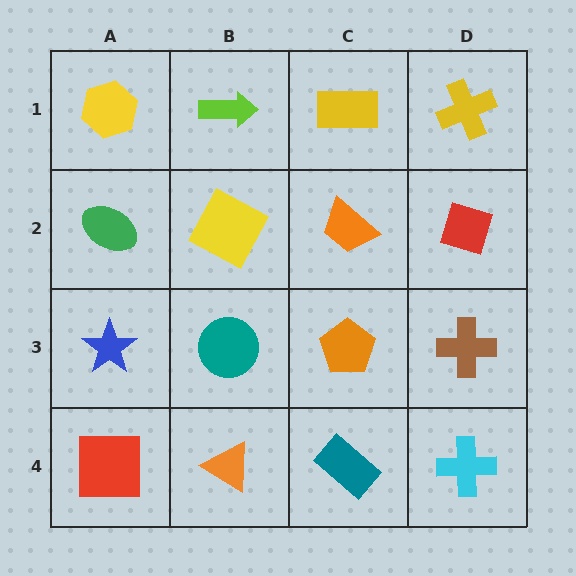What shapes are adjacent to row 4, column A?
A blue star (row 3, column A), an orange triangle (row 4, column B).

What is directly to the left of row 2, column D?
An orange trapezoid.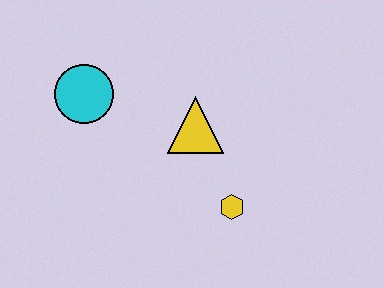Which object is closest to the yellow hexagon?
The yellow triangle is closest to the yellow hexagon.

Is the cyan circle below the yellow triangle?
No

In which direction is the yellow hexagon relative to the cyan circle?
The yellow hexagon is to the right of the cyan circle.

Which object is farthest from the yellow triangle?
The cyan circle is farthest from the yellow triangle.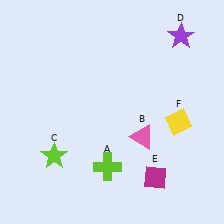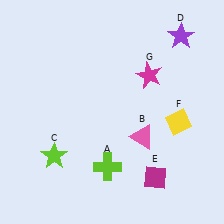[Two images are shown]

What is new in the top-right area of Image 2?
A magenta star (G) was added in the top-right area of Image 2.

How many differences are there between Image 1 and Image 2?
There is 1 difference between the two images.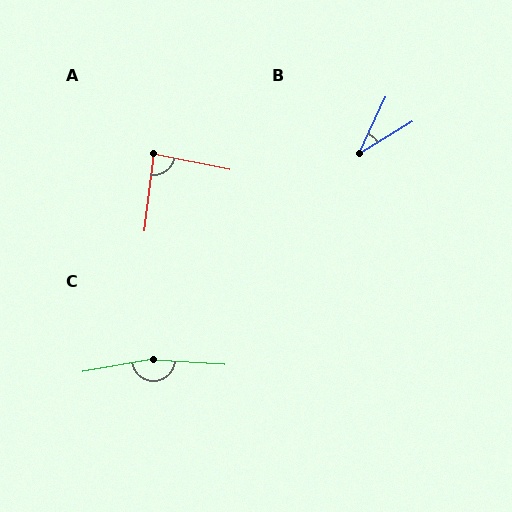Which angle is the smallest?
B, at approximately 34 degrees.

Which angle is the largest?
C, at approximately 167 degrees.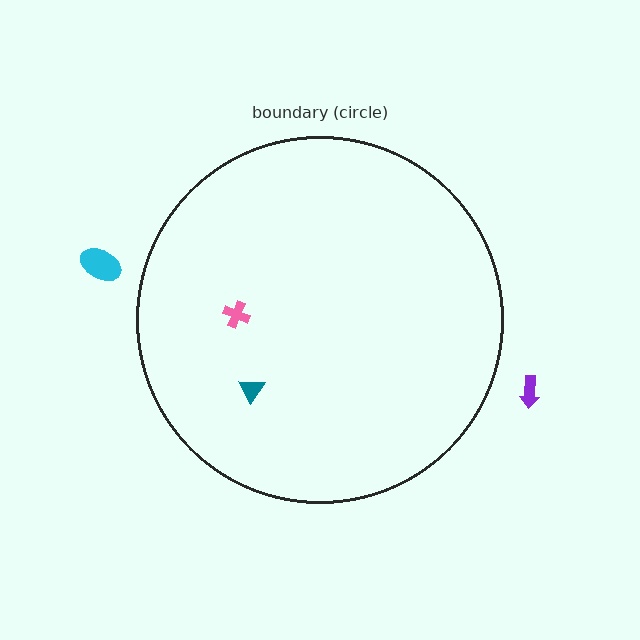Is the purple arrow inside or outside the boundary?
Outside.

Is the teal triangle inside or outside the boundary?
Inside.